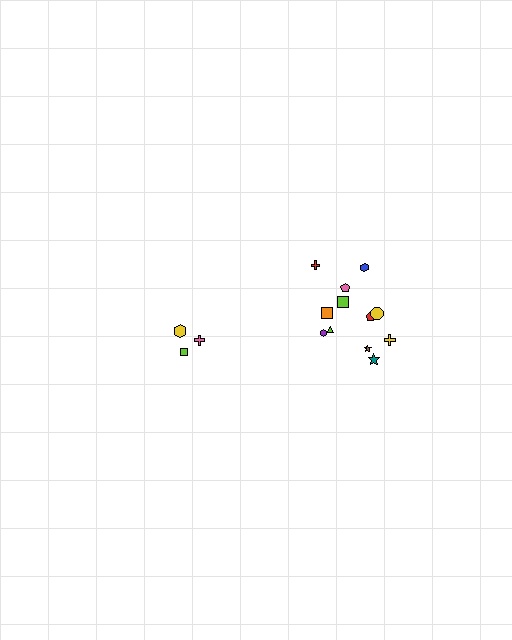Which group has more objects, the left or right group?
The right group.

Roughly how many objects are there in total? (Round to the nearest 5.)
Roughly 15 objects in total.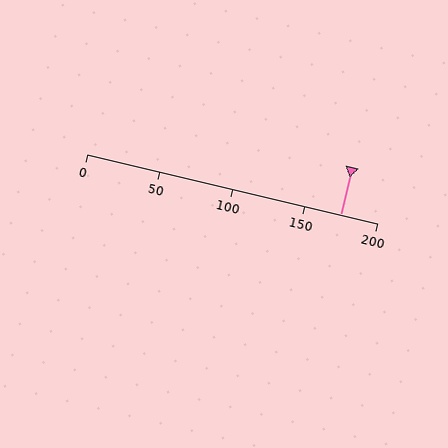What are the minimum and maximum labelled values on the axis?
The axis runs from 0 to 200.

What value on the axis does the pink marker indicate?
The marker indicates approximately 175.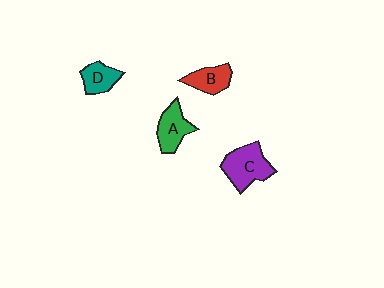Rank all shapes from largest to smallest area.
From largest to smallest: C (purple), A (green), B (red), D (teal).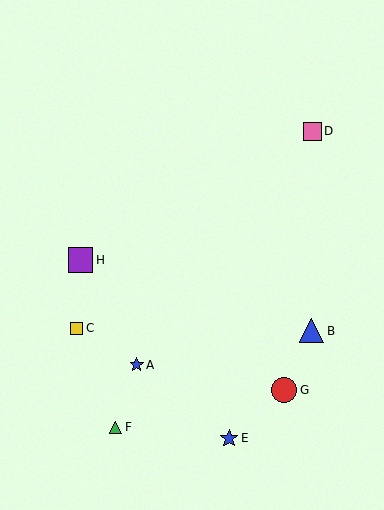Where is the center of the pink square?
The center of the pink square is at (312, 131).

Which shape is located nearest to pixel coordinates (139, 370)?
The blue star (labeled A) at (137, 365) is nearest to that location.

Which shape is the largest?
The purple square (labeled H) is the largest.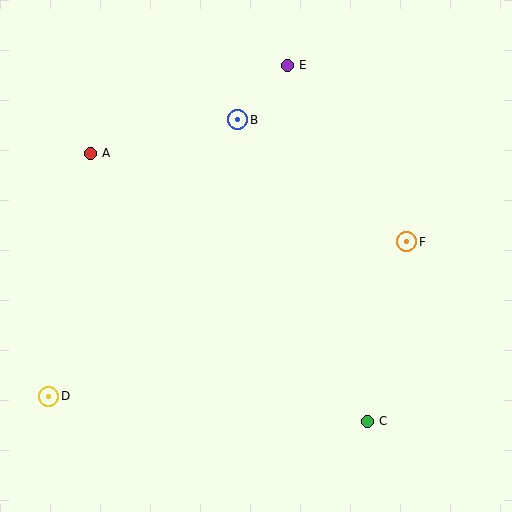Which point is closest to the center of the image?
Point B at (238, 120) is closest to the center.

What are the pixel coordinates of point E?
Point E is at (287, 65).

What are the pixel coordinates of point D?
Point D is at (49, 396).